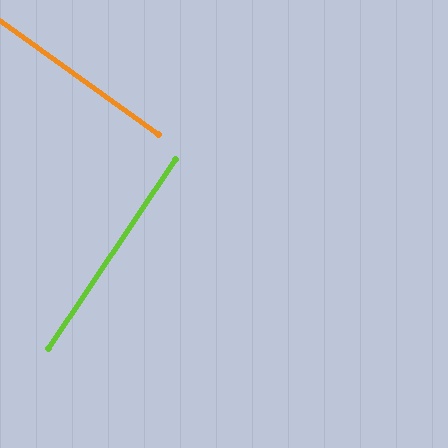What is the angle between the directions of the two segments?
Approximately 88 degrees.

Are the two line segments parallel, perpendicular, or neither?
Perpendicular — they meet at approximately 88°.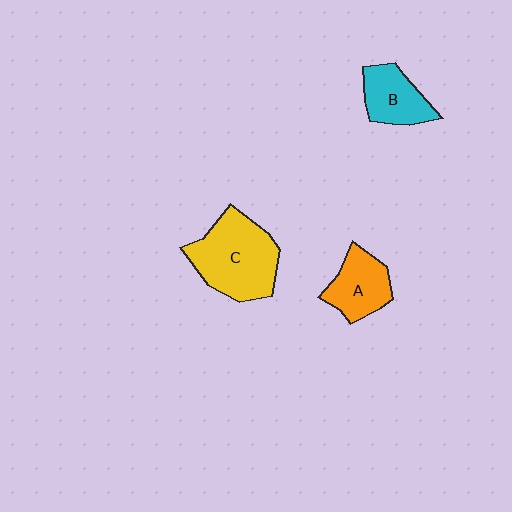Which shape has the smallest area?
Shape B (cyan).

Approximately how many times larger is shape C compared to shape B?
Approximately 1.8 times.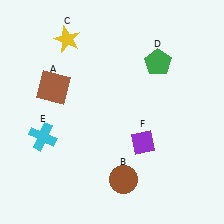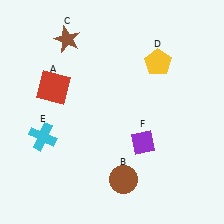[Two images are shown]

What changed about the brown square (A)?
In Image 1, A is brown. In Image 2, it changed to red.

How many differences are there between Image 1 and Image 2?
There are 3 differences between the two images.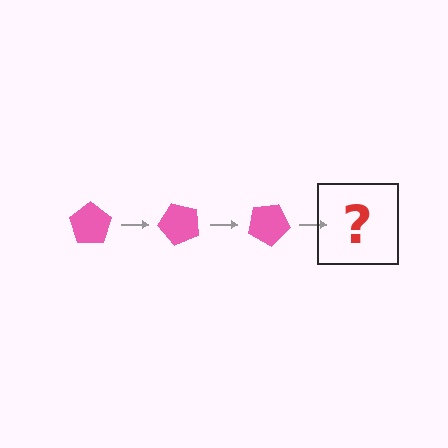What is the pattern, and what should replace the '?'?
The pattern is that the pentagon rotates 50 degrees each step. The '?' should be a pink pentagon rotated 150 degrees.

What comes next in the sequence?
The next element should be a pink pentagon rotated 150 degrees.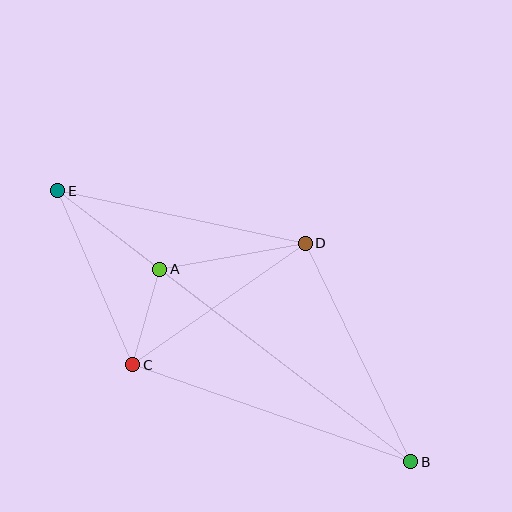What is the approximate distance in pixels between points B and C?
The distance between B and C is approximately 294 pixels.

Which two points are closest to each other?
Points A and C are closest to each other.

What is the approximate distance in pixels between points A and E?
The distance between A and E is approximately 129 pixels.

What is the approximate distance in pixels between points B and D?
The distance between B and D is approximately 242 pixels.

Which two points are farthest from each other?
Points B and E are farthest from each other.